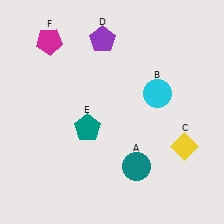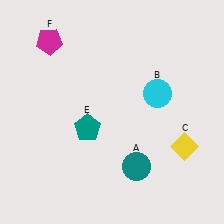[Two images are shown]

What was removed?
The purple pentagon (D) was removed in Image 2.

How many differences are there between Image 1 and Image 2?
There is 1 difference between the two images.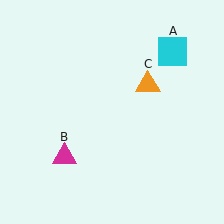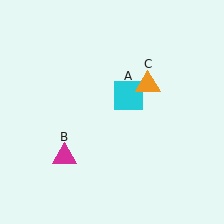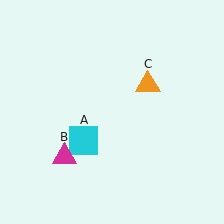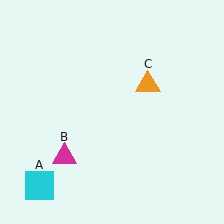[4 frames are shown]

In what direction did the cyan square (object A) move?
The cyan square (object A) moved down and to the left.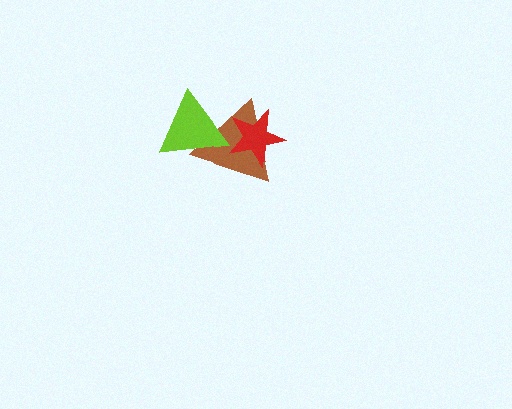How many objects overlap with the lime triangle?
1 object overlaps with the lime triangle.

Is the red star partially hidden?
No, no other shape covers it.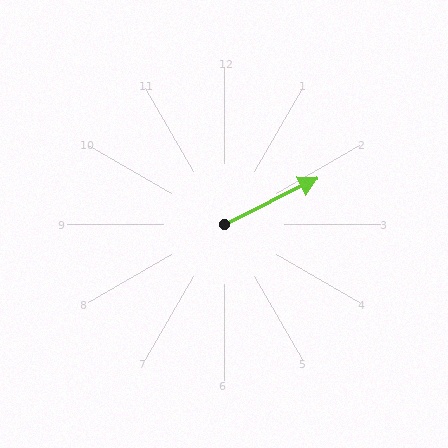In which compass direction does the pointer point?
Northeast.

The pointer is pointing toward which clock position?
Roughly 2 o'clock.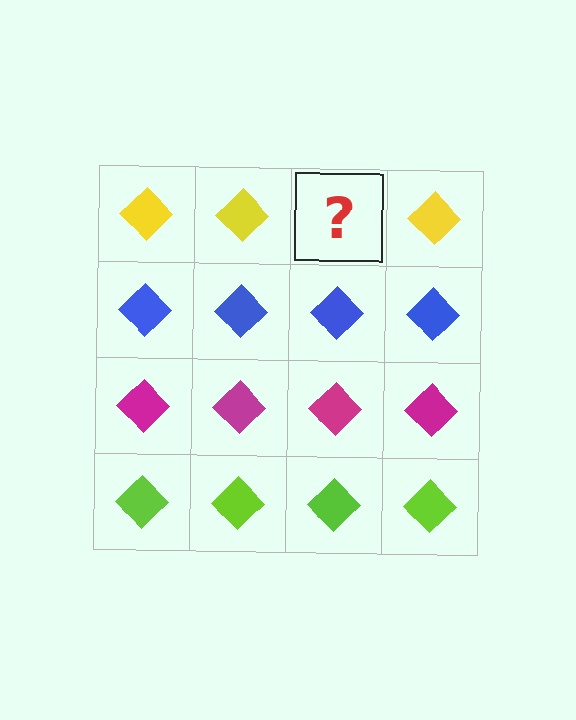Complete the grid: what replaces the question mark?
The question mark should be replaced with a yellow diamond.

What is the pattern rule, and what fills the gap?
The rule is that each row has a consistent color. The gap should be filled with a yellow diamond.